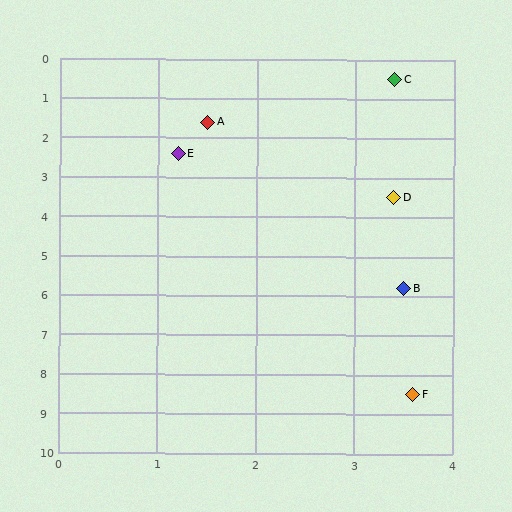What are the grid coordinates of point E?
Point E is at approximately (1.2, 2.4).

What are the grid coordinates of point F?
Point F is at approximately (3.6, 8.5).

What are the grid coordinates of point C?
Point C is at approximately (3.4, 0.5).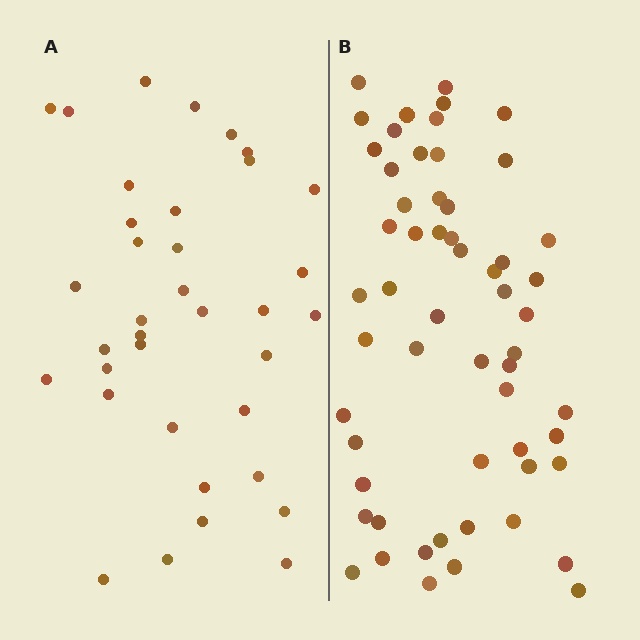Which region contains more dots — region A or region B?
Region B (the right region) has more dots.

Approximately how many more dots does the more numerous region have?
Region B has approximately 20 more dots than region A.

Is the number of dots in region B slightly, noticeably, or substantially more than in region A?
Region B has substantially more. The ratio is roughly 1.6 to 1.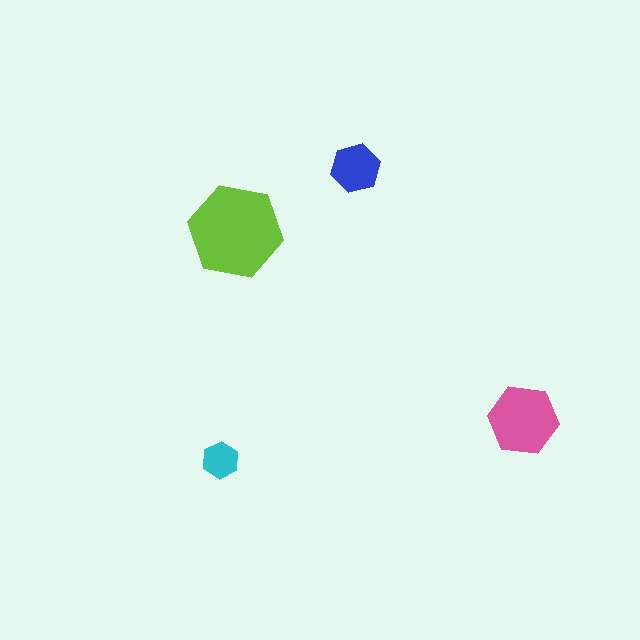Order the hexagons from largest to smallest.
the lime one, the pink one, the blue one, the cyan one.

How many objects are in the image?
There are 4 objects in the image.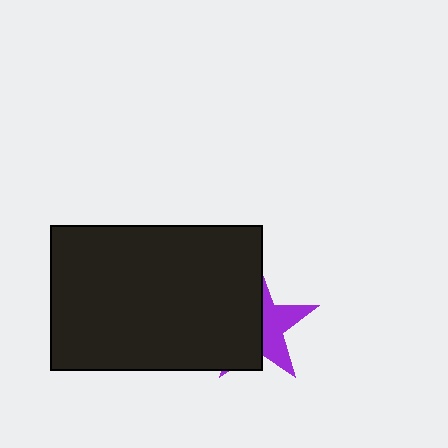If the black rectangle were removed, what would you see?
You would see the complete purple star.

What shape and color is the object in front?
The object in front is a black rectangle.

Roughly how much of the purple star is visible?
A small part of it is visible (roughly 41%).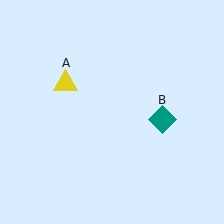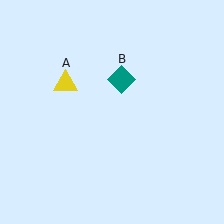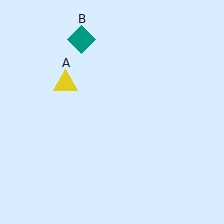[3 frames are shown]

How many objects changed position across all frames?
1 object changed position: teal diamond (object B).